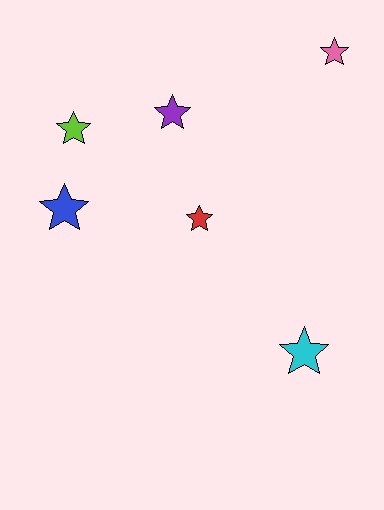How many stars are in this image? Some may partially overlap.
There are 6 stars.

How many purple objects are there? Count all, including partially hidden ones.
There is 1 purple object.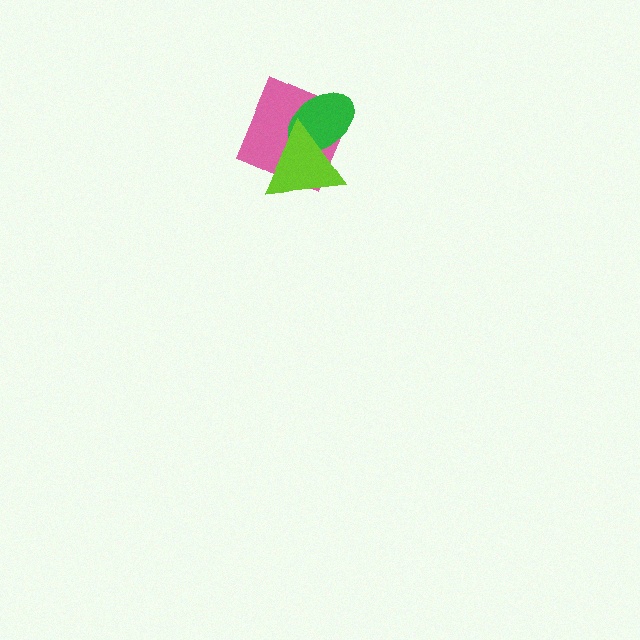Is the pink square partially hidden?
Yes, it is partially covered by another shape.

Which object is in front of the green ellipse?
The lime triangle is in front of the green ellipse.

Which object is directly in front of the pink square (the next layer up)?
The green ellipse is directly in front of the pink square.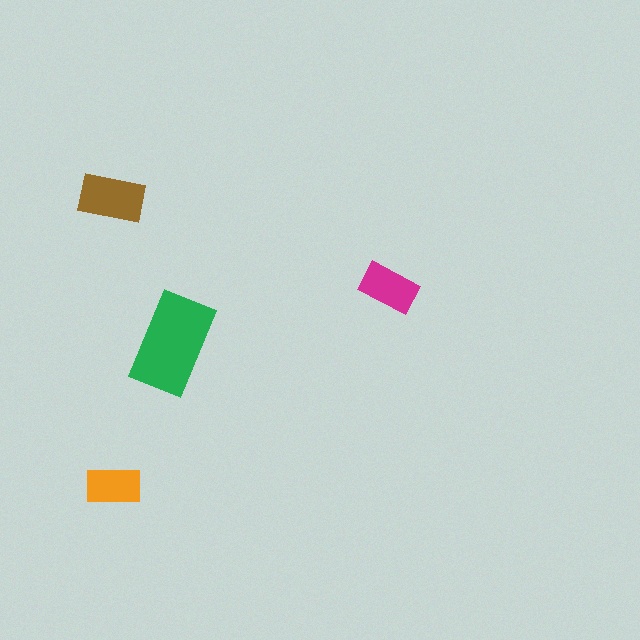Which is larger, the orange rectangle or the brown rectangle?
The brown one.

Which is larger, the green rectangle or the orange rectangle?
The green one.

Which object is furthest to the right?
The magenta rectangle is rightmost.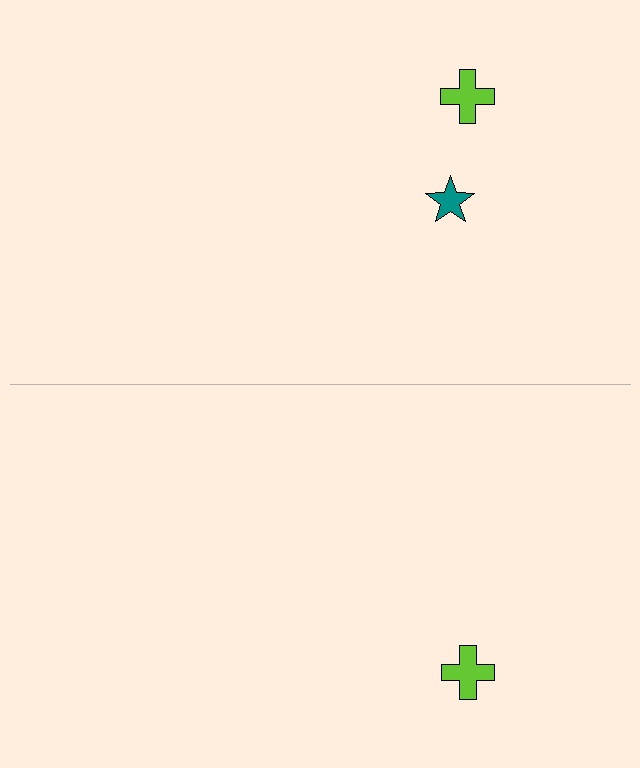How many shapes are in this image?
There are 3 shapes in this image.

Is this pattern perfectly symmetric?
No, the pattern is not perfectly symmetric. A teal star is missing from the bottom side.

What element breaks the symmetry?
A teal star is missing from the bottom side.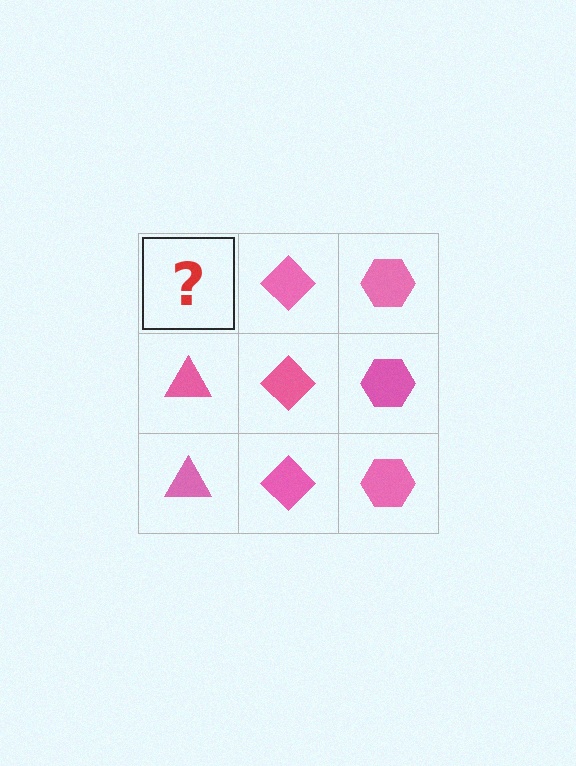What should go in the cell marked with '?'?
The missing cell should contain a pink triangle.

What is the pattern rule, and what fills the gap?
The rule is that each column has a consistent shape. The gap should be filled with a pink triangle.